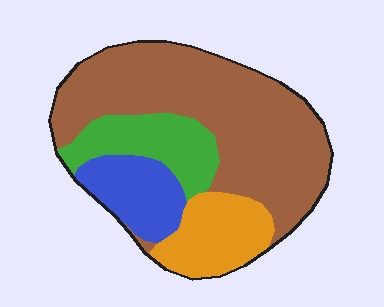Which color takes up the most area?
Brown, at roughly 55%.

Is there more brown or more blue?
Brown.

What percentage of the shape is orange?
Orange covers about 15% of the shape.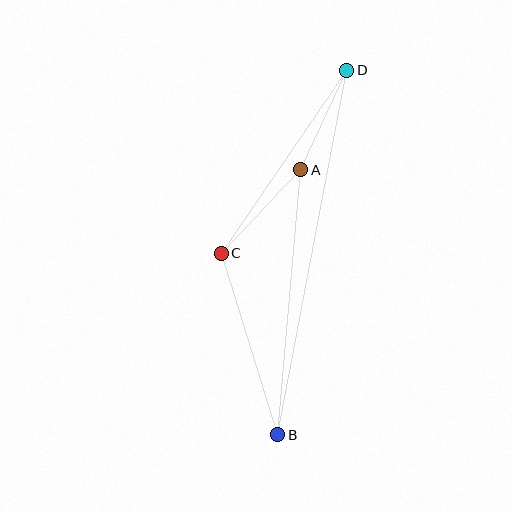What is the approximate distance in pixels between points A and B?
The distance between A and B is approximately 266 pixels.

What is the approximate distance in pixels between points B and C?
The distance between B and C is approximately 190 pixels.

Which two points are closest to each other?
Points A and D are closest to each other.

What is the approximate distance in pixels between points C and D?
The distance between C and D is approximately 222 pixels.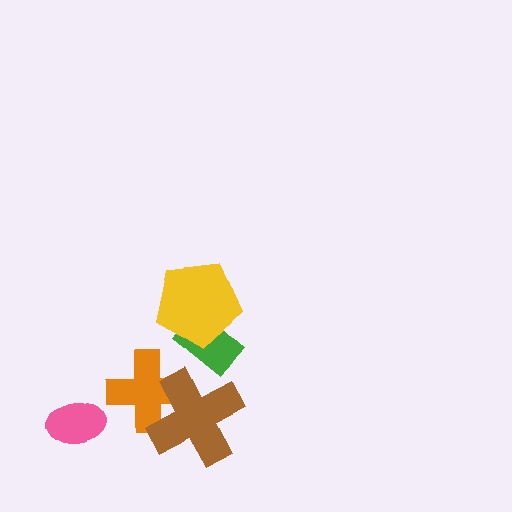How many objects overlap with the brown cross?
1 object overlaps with the brown cross.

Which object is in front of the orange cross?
The brown cross is in front of the orange cross.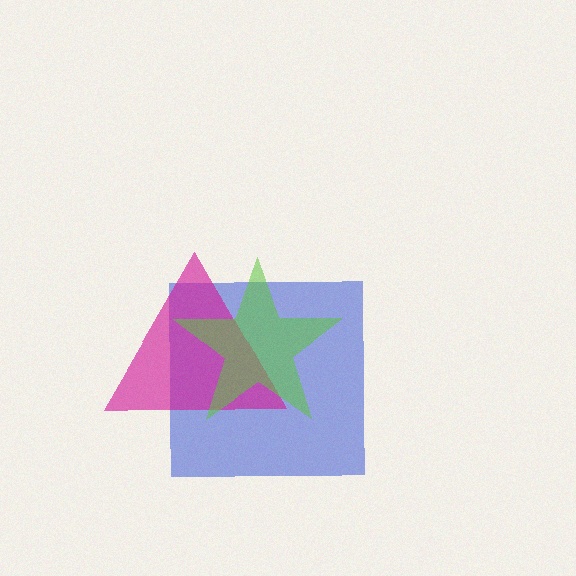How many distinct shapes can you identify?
There are 3 distinct shapes: a blue square, a magenta triangle, a lime star.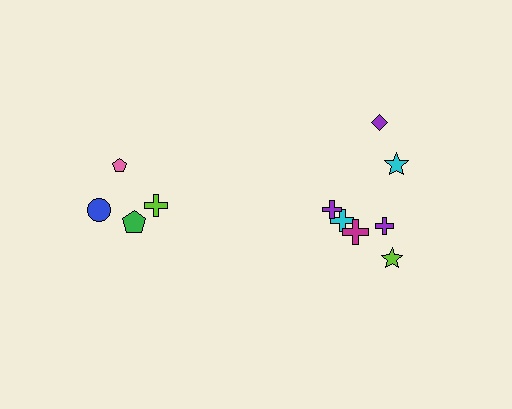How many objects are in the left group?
There are 4 objects.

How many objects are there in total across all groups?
There are 11 objects.